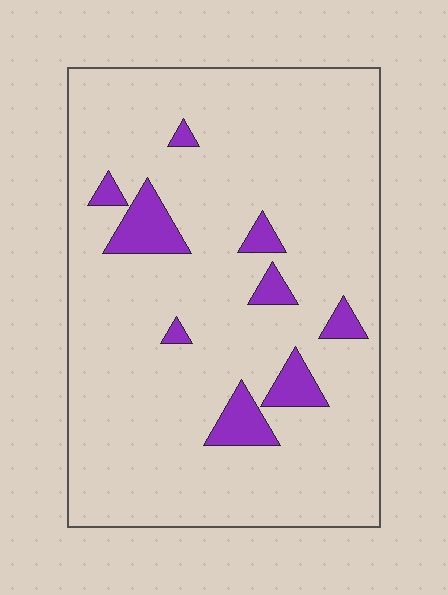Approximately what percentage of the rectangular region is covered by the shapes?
Approximately 10%.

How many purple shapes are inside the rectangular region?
9.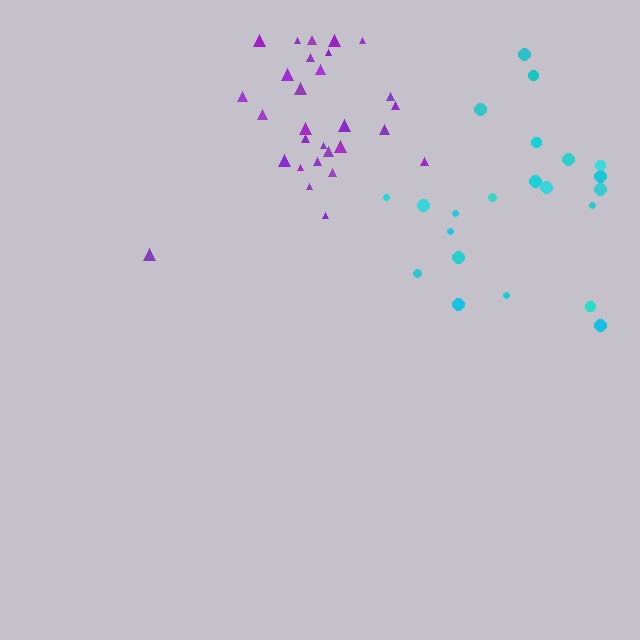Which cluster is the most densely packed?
Purple.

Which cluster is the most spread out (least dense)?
Cyan.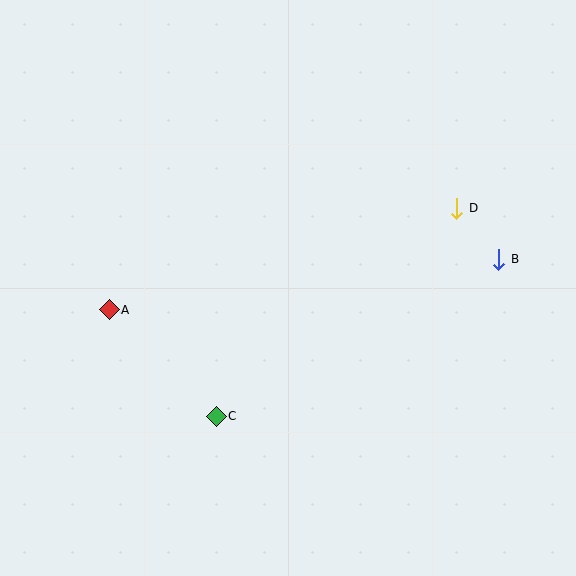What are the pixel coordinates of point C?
Point C is at (216, 416).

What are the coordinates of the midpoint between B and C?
The midpoint between B and C is at (357, 338).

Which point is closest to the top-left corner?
Point A is closest to the top-left corner.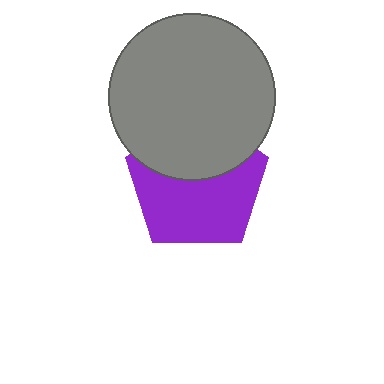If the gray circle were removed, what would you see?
You would see the complete purple pentagon.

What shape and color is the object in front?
The object in front is a gray circle.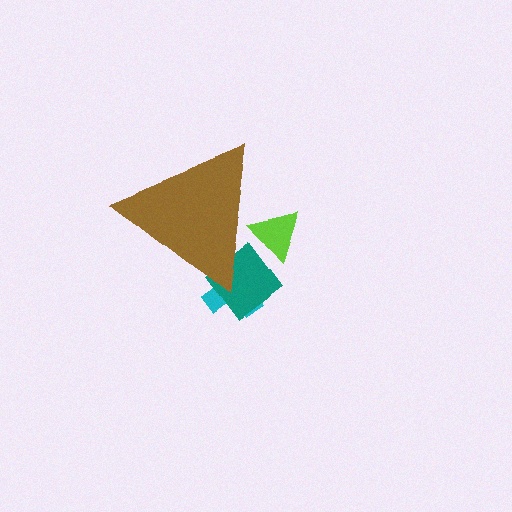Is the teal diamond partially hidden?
Yes, the teal diamond is partially hidden behind the brown triangle.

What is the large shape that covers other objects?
A brown triangle.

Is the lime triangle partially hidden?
Yes, the lime triangle is partially hidden behind the brown triangle.